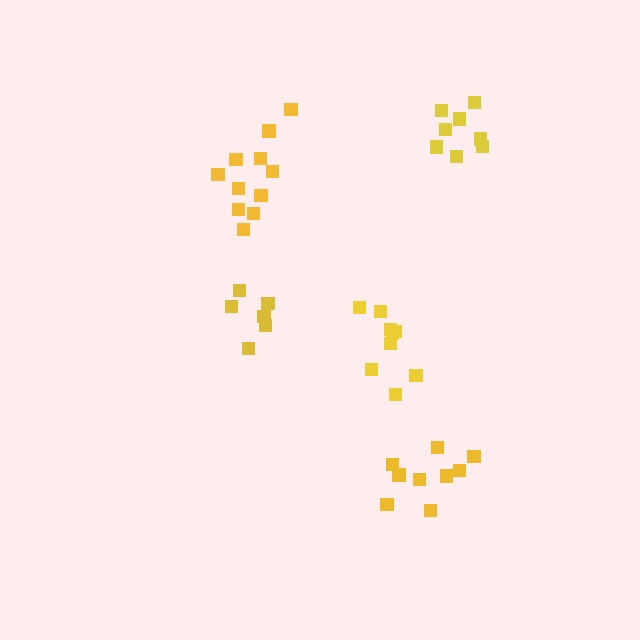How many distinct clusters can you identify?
There are 5 distinct clusters.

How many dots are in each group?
Group 1: 6 dots, Group 2: 11 dots, Group 3: 9 dots, Group 4: 8 dots, Group 5: 9 dots (43 total).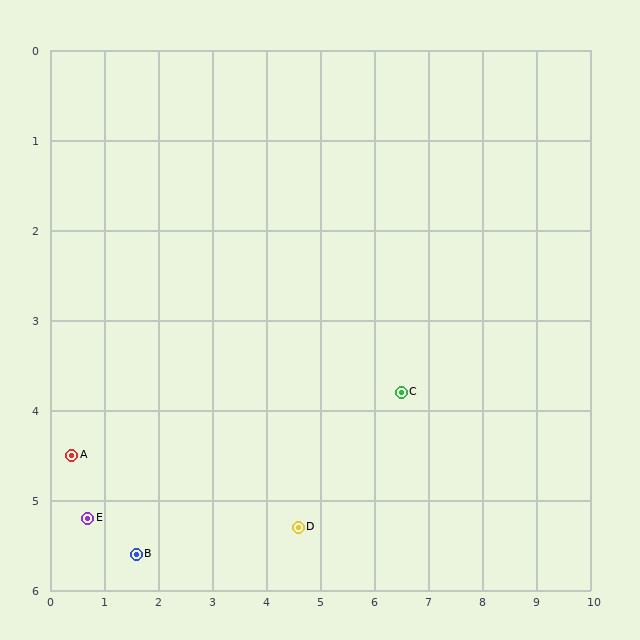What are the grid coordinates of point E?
Point E is at approximately (0.7, 5.2).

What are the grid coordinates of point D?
Point D is at approximately (4.6, 5.3).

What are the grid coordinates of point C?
Point C is at approximately (6.5, 3.8).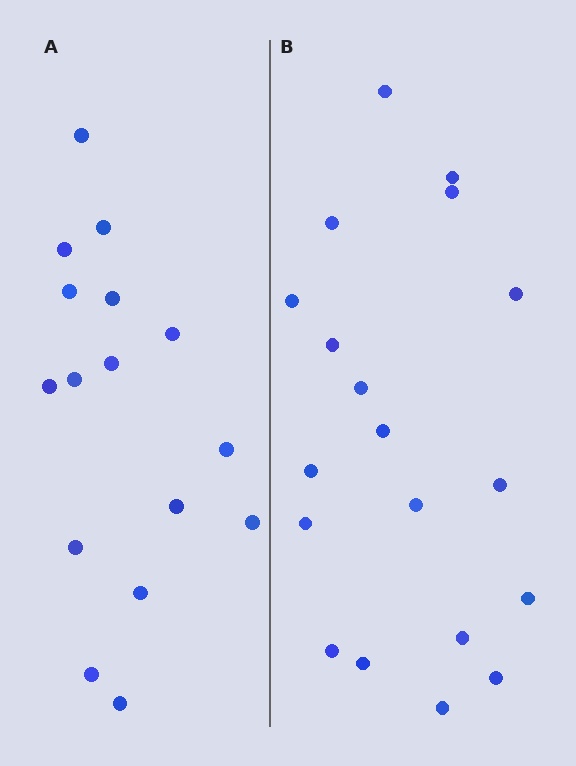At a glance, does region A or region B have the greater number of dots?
Region B (the right region) has more dots.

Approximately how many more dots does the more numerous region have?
Region B has just a few more — roughly 2 or 3 more dots than region A.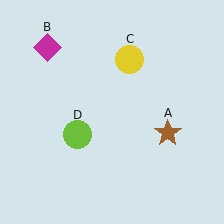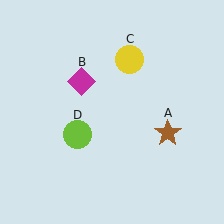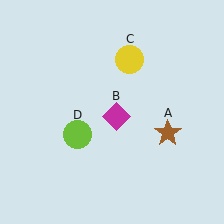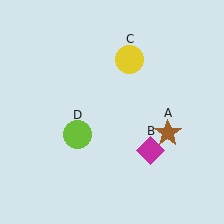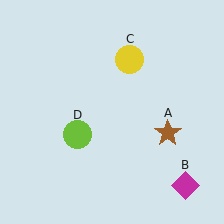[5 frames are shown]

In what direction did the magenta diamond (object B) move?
The magenta diamond (object B) moved down and to the right.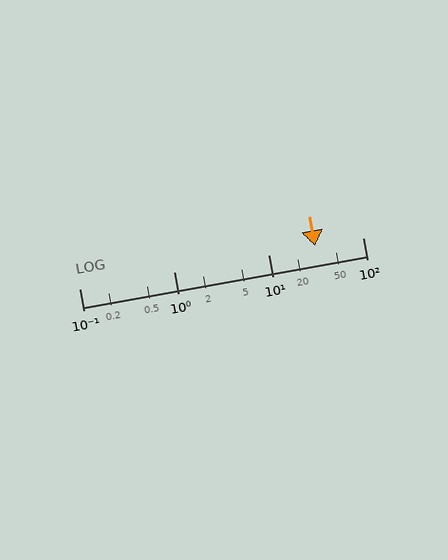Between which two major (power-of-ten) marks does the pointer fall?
The pointer is between 10 and 100.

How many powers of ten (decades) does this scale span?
The scale spans 3 decades, from 0.1 to 100.